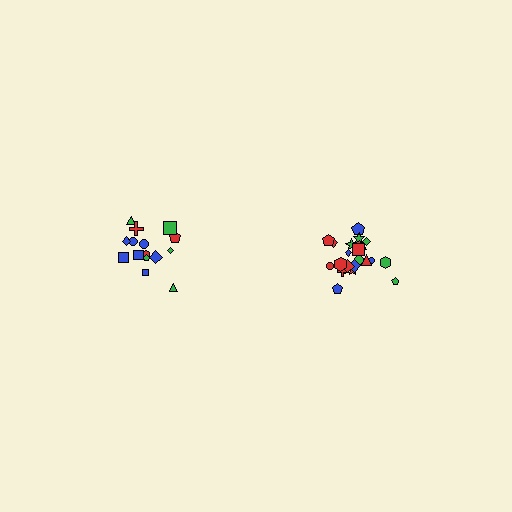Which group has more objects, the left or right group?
The right group.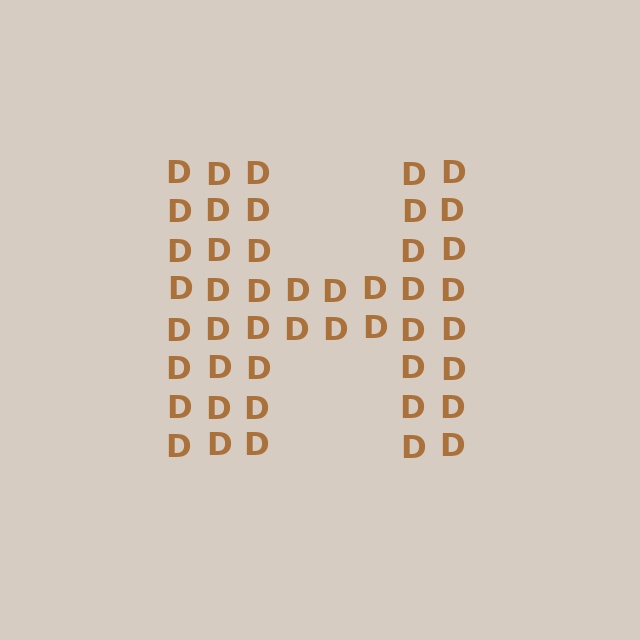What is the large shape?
The large shape is the letter H.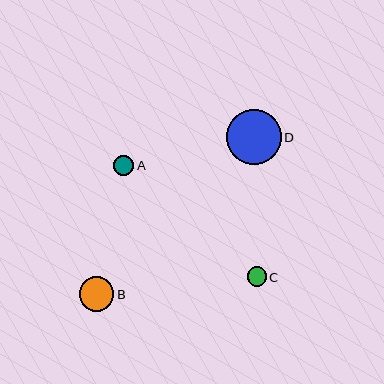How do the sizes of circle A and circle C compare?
Circle A and circle C are approximately the same size.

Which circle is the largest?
Circle D is the largest with a size of approximately 55 pixels.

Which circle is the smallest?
Circle C is the smallest with a size of approximately 19 pixels.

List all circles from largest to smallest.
From largest to smallest: D, B, A, C.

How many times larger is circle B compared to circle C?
Circle B is approximately 1.8 times the size of circle C.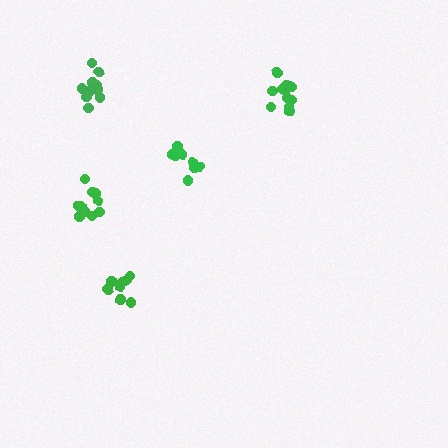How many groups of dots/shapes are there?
There are 5 groups.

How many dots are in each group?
Group 1: 10 dots, Group 2: 9 dots, Group 3: 11 dots, Group 4: 9 dots, Group 5: 14 dots (53 total).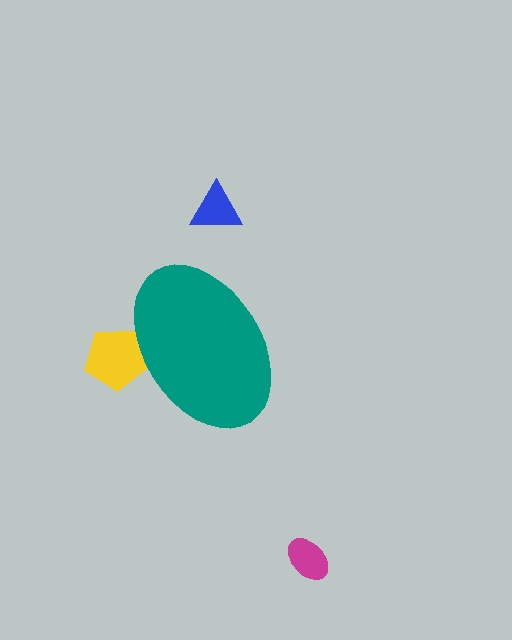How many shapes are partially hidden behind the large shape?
1 shape is partially hidden.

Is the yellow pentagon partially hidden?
Yes, the yellow pentagon is partially hidden behind the teal ellipse.